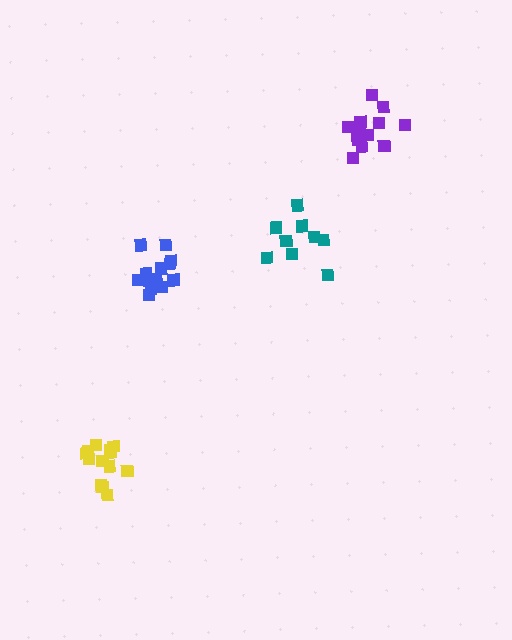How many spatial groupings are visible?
There are 4 spatial groupings.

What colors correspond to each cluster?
The clusters are colored: yellow, teal, purple, blue.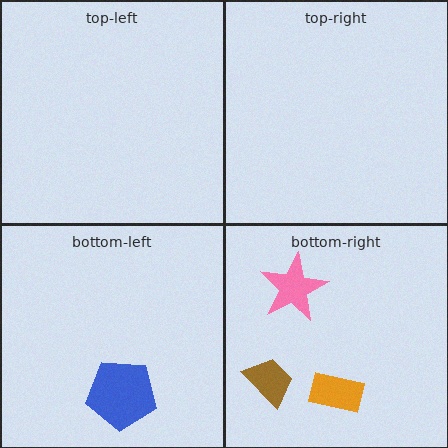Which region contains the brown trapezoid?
The bottom-right region.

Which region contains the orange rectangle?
The bottom-right region.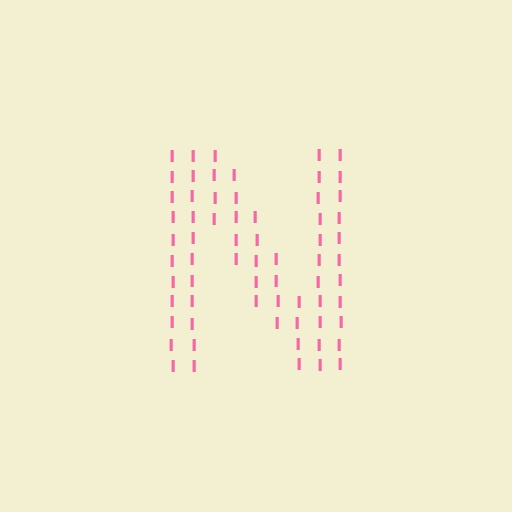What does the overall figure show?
The overall figure shows the letter N.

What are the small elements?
The small elements are letter I's.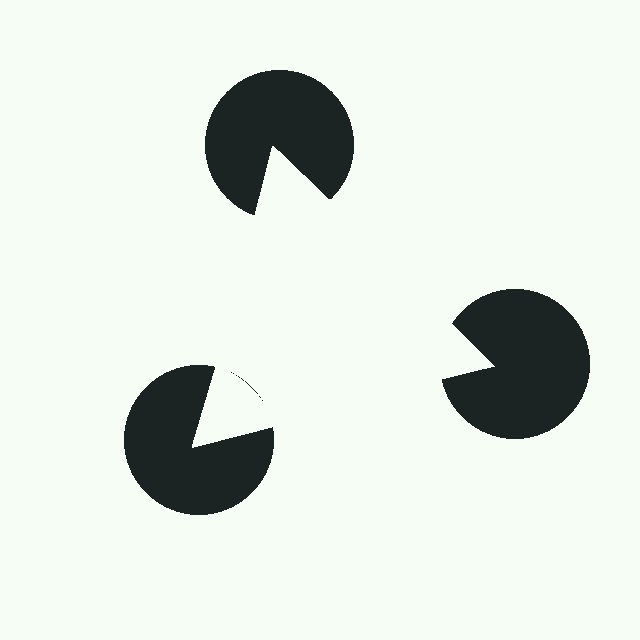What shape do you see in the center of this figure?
An illusory triangle — its edges are inferred from the aligned wedge cuts in the pac-man discs, not physically drawn.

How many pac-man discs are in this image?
There are 3 — one at each vertex of the illusory triangle.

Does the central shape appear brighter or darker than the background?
It typically appears slightly brighter than the background, even though no actual brightness change is drawn.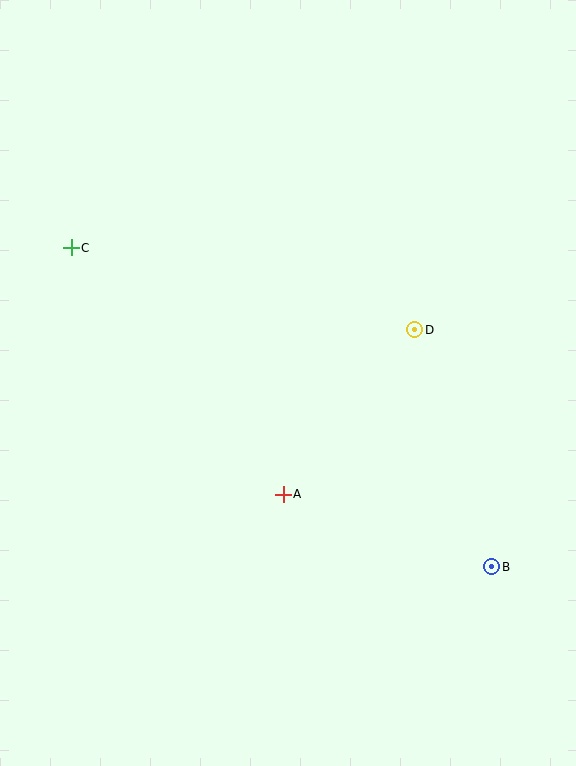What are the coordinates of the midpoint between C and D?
The midpoint between C and D is at (243, 289).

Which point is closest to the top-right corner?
Point D is closest to the top-right corner.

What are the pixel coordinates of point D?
Point D is at (415, 330).